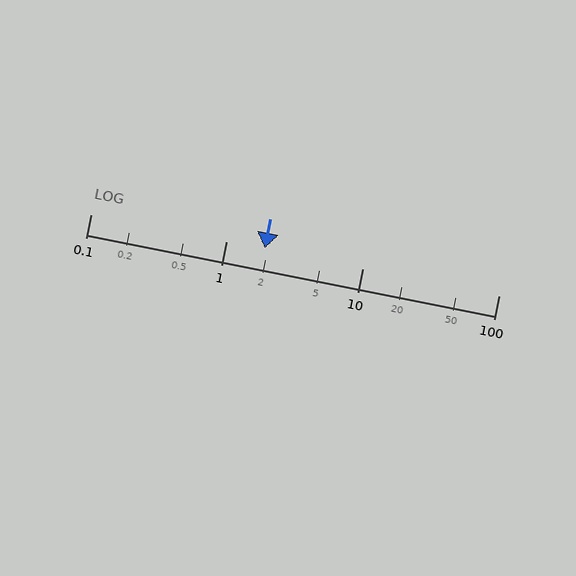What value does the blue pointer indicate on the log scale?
The pointer indicates approximately 1.9.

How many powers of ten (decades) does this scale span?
The scale spans 3 decades, from 0.1 to 100.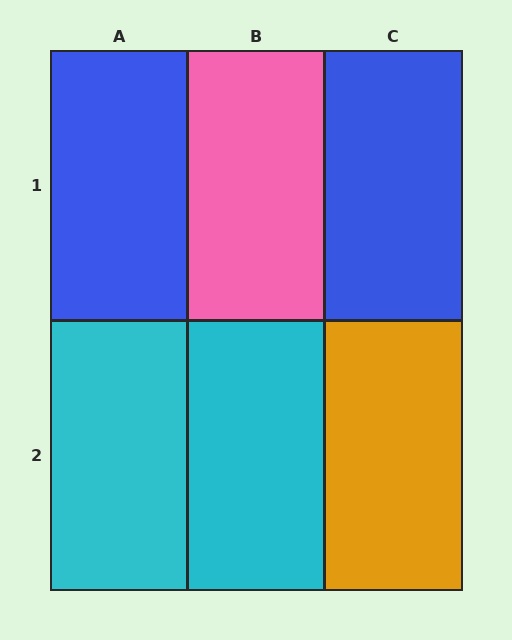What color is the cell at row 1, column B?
Pink.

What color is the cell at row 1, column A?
Blue.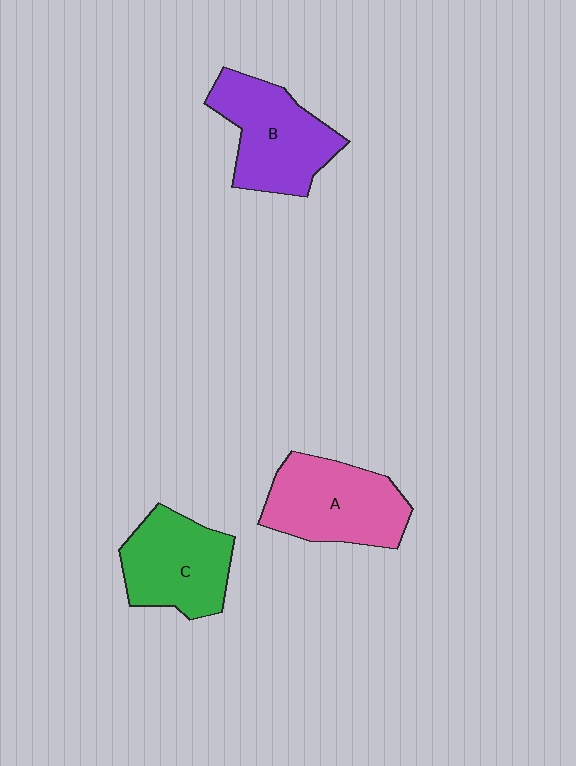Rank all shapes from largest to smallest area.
From largest to smallest: A (pink), B (purple), C (green).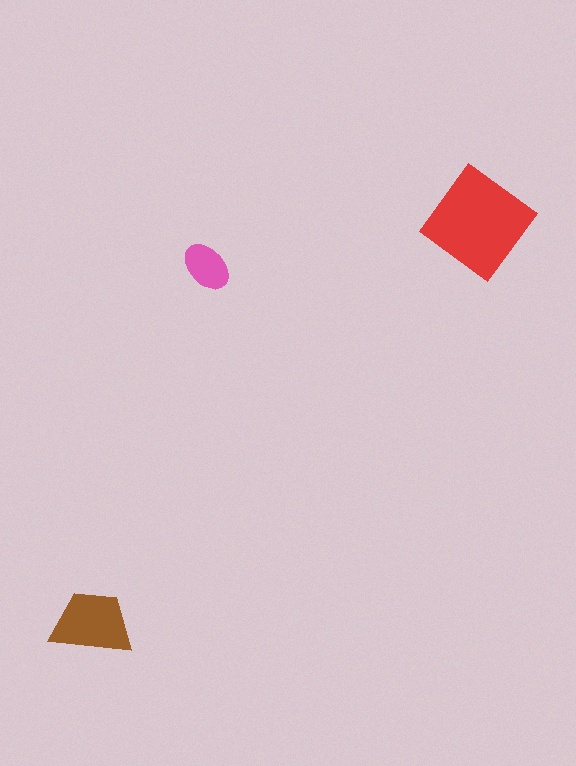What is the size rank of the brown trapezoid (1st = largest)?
2nd.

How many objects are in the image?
There are 3 objects in the image.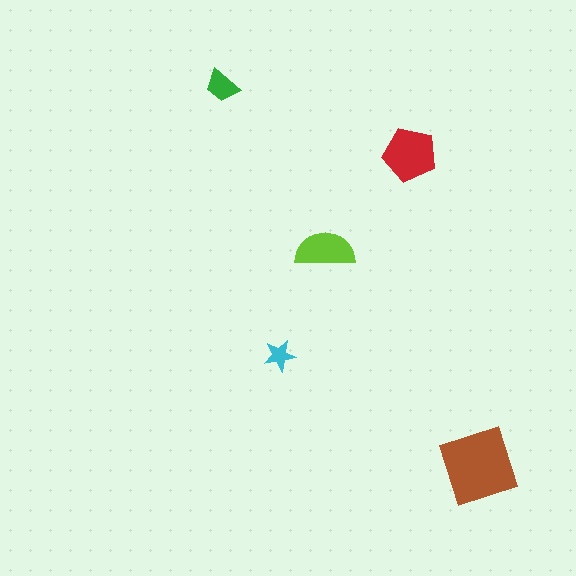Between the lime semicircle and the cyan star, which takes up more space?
The lime semicircle.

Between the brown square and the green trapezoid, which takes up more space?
The brown square.